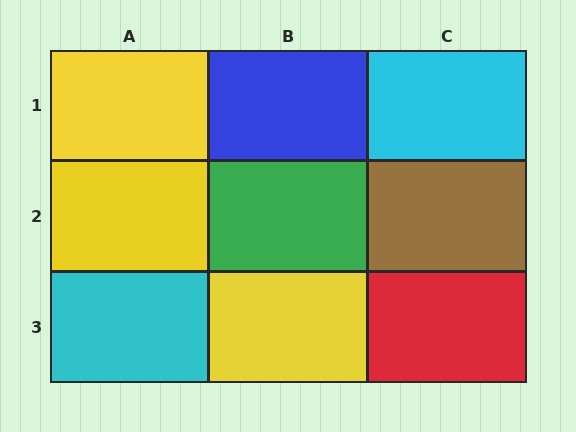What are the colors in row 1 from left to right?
Yellow, blue, cyan.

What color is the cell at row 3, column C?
Red.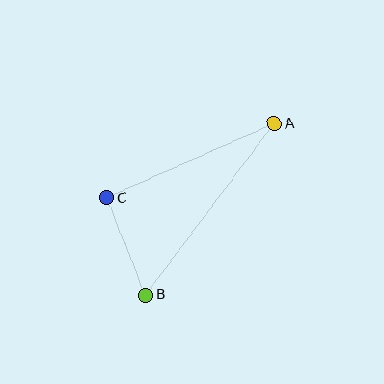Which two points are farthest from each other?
Points A and B are farthest from each other.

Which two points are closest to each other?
Points B and C are closest to each other.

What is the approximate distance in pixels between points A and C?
The distance between A and C is approximately 183 pixels.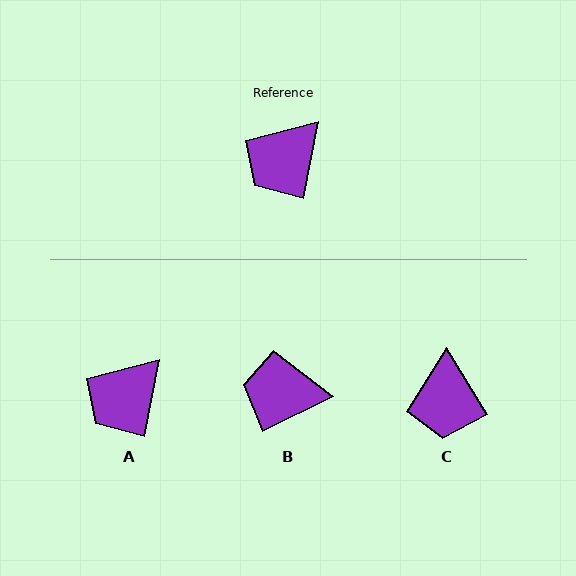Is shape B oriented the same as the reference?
No, it is off by about 53 degrees.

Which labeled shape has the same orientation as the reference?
A.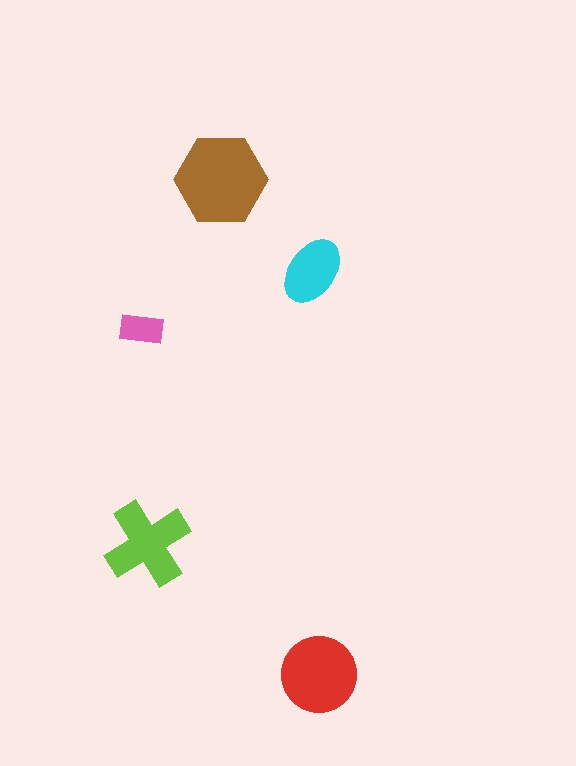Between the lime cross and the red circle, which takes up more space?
The red circle.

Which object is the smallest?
The pink rectangle.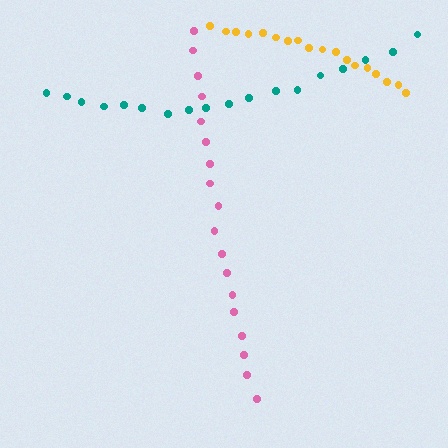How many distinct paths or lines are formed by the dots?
There are 3 distinct paths.